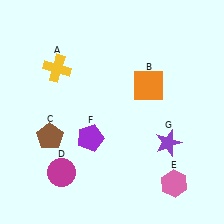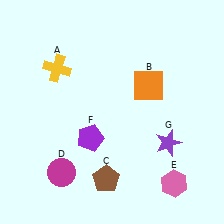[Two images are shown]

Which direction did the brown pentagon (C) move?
The brown pentagon (C) moved right.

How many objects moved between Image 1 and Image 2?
1 object moved between the two images.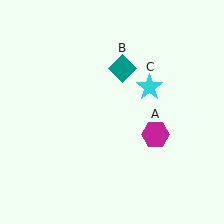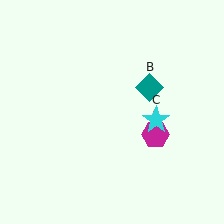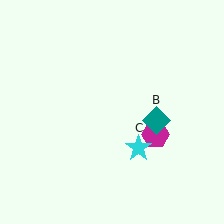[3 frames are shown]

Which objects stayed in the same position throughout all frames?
Magenta hexagon (object A) remained stationary.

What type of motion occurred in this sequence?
The teal diamond (object B), cyan star (object C) rotated clockwise around the center of the scene.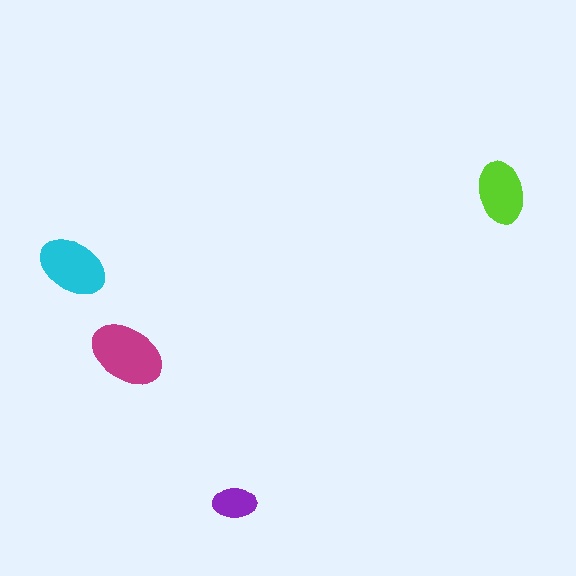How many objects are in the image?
There are 4 objects in the image.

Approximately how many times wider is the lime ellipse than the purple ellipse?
About 1.5 times wider.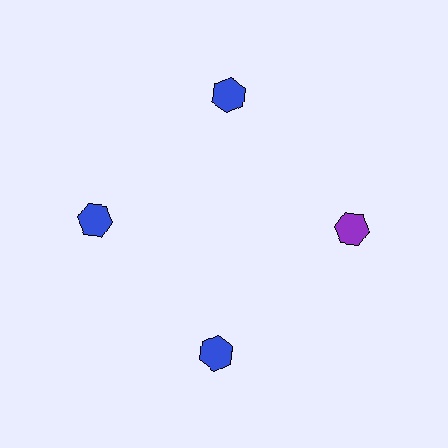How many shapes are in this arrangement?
There are 4 shapes arranged in a ring pattern.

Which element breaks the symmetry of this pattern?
The purple hexagon at roughly the 3 o'clock position breaks the symmetry. All other shapes are blue hexagons.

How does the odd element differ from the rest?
It has a different color: purple instead of blue.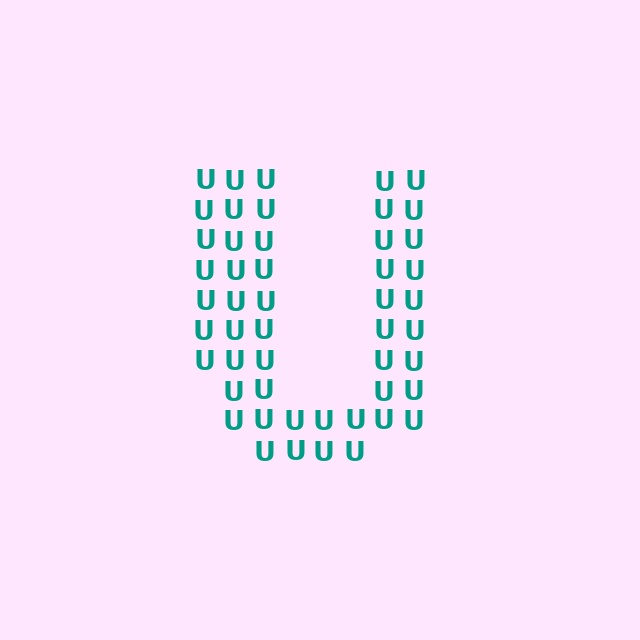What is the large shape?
The large shape is the letter U.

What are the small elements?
The small elements are letter U's.